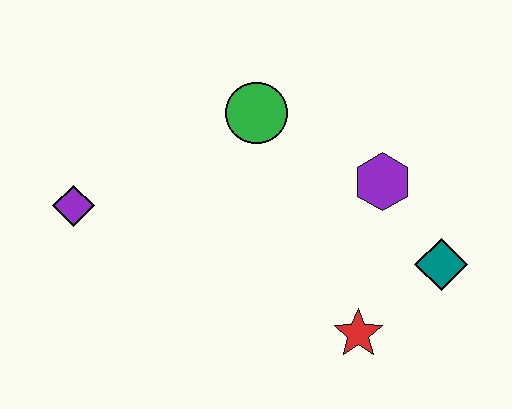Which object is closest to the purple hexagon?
The teal diamond is closest to the purple hexagon.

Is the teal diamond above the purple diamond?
No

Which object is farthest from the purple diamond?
The teal diamond is farthest from the purple diamond.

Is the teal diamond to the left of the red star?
No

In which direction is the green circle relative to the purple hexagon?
The green circle is to the left of the purple hexagon.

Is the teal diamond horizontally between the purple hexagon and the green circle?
No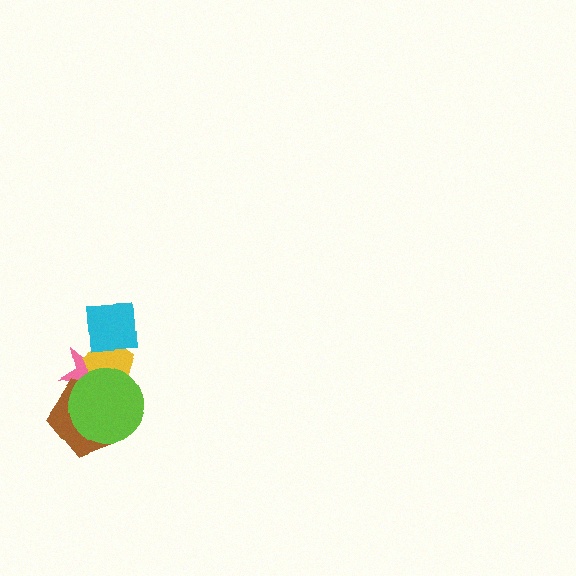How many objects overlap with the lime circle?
3 objects overlap with the lime circle.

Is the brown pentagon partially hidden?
Yes, it is partially covered by another shape.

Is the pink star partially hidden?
Yes, it is partially covered by another shape.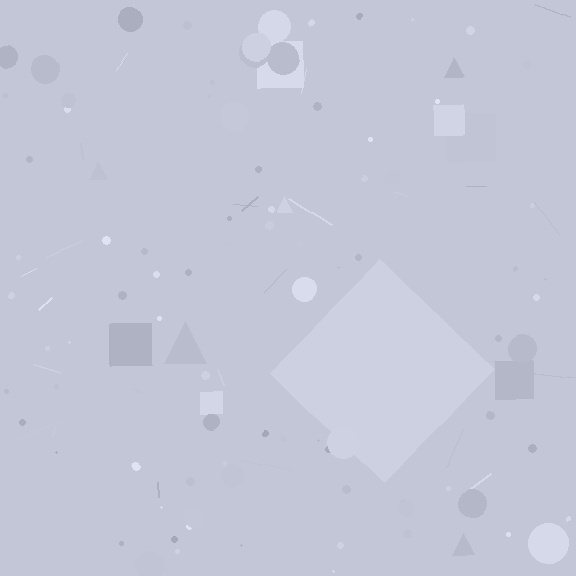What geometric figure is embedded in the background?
A diamond is embedded in the background.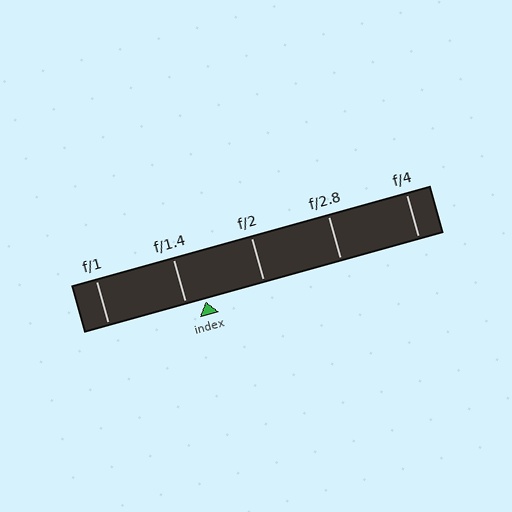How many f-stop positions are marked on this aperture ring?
There are 5 f-stop positions marked.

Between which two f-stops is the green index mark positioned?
The index mark is between f/1.4 and f/2.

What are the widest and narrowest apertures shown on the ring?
The widest aperture shown is f/1 and the narrowest is f/4.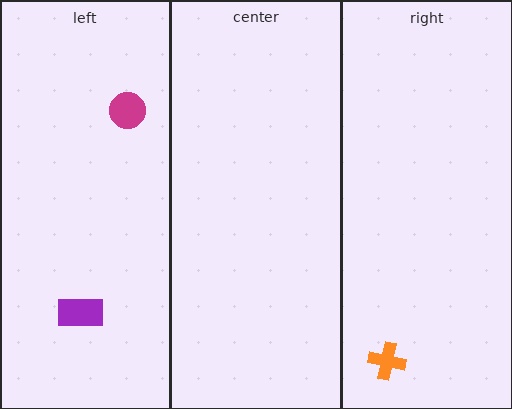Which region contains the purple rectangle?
The left region.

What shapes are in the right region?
The orange cross.